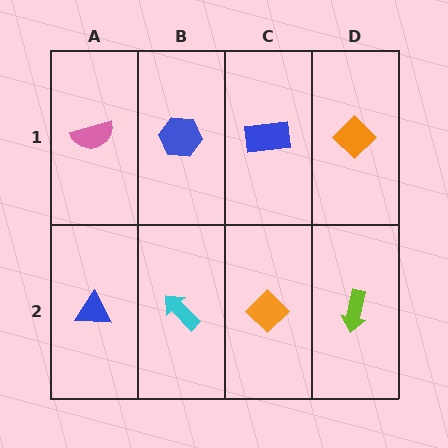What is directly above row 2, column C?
A blue rectangle.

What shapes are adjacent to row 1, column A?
A blue triangle (row 2, column A), a blue hexagon (row 1, column B).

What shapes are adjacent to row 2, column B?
A blue hexagon (row 1, column B), a blue triangle (row 2, column A), an orange diamond (row 2, column C).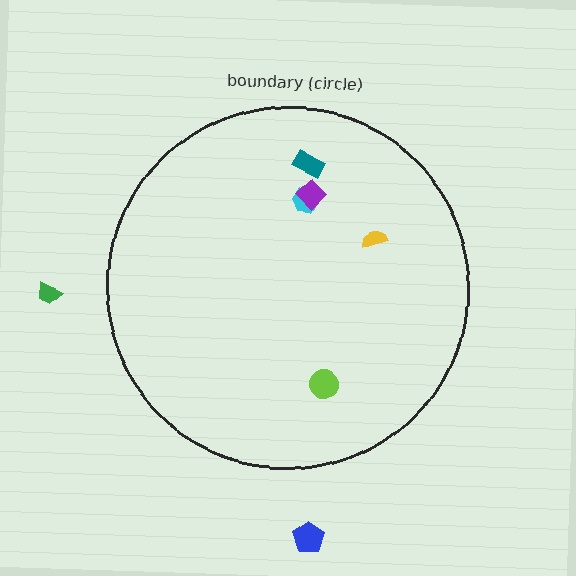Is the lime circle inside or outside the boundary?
Inside.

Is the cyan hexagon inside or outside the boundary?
Inside.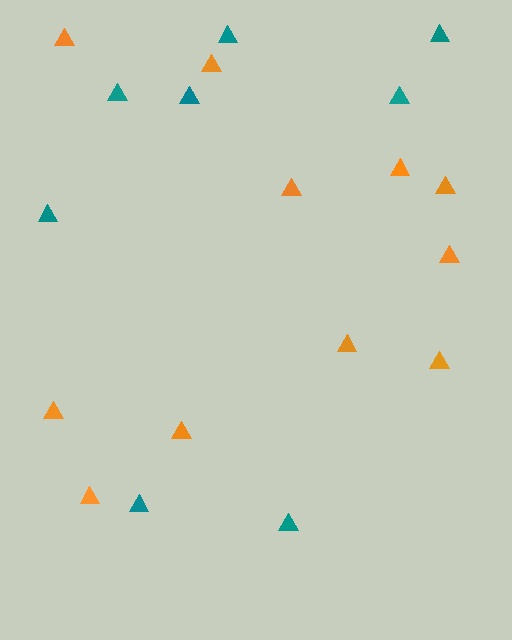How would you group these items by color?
There are 2 groups: one group of teal triangles (8) and one group of orange triangles (11).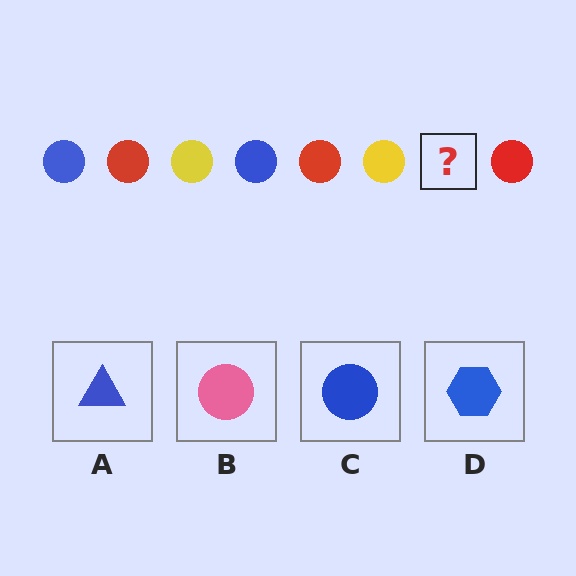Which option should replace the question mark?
Option C.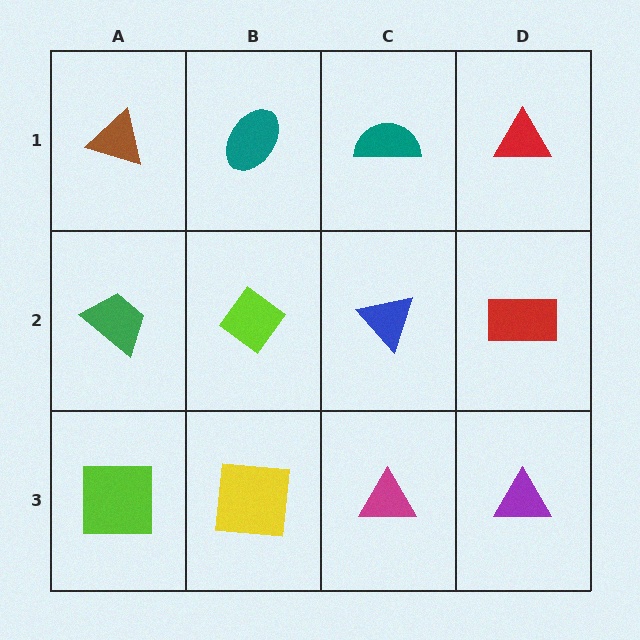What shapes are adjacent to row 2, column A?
A brown triangle (row 1, column A), a lime square (row 3, column A), a lime diamond (row 2, column B).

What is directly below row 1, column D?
A red rectangle.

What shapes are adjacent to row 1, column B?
A lime diamond (row 2, column B), a brown triangle (row 1, column A), a teal semicircle (row 1, column C).